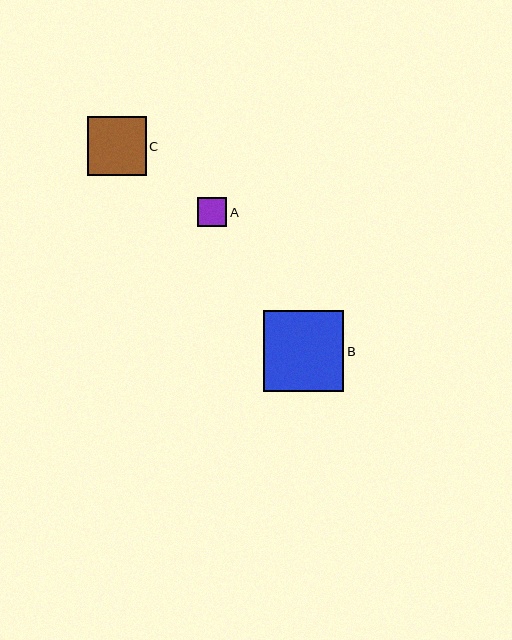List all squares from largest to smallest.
From largest to smallest: B, C, A.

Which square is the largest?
Square B is the largest with a size of approximately 80 pixels.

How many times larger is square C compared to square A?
Square C is approximately 2.0 times the size of square A.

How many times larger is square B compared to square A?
Square B is approximately 2.8 times the size of square A.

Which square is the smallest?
Square A is the smallest with a size of approximately 29 pixels.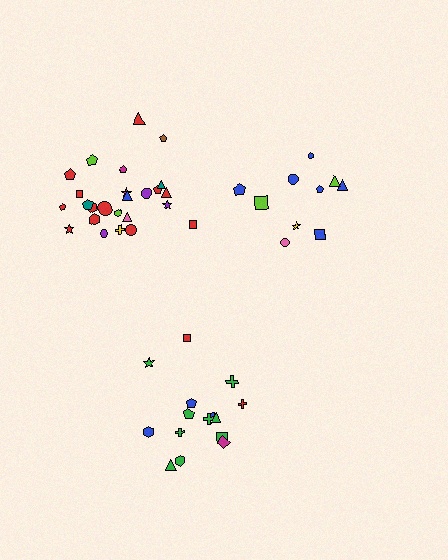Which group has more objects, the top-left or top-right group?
The top-left group.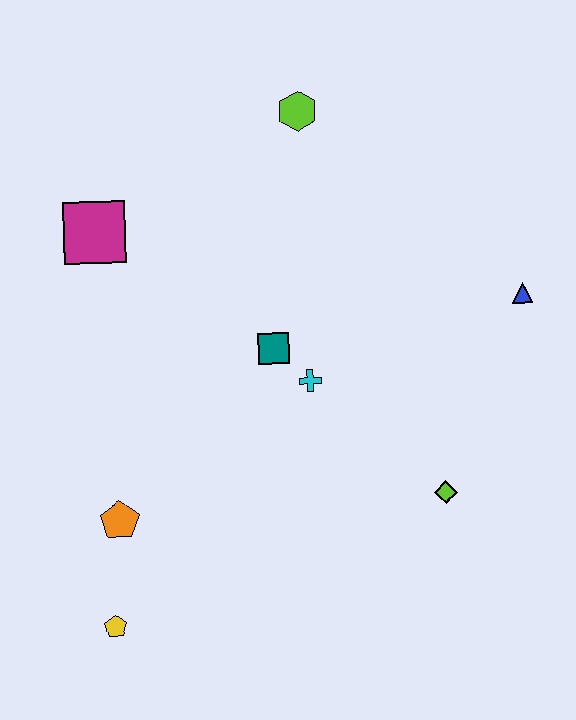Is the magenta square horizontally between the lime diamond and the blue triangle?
No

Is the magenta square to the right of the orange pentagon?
No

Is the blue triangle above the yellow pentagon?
Yes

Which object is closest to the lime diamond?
The cyan cross is closest to the lime diamond.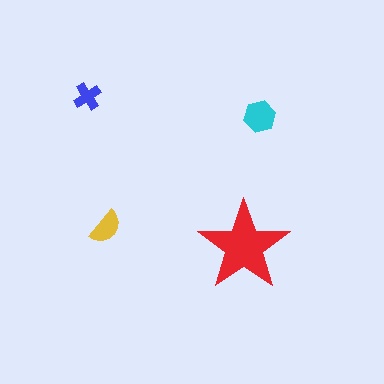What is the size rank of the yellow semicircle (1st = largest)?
3rd.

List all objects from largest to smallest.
The red star, the cyan hexagon, the yellow semicircle, the blue cross.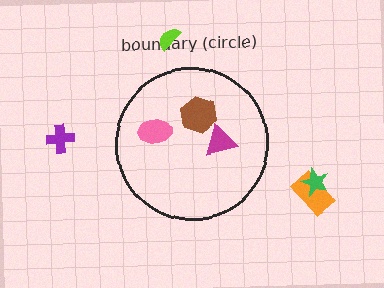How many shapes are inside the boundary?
3 inside, 4 outside.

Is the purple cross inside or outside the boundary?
Outside.